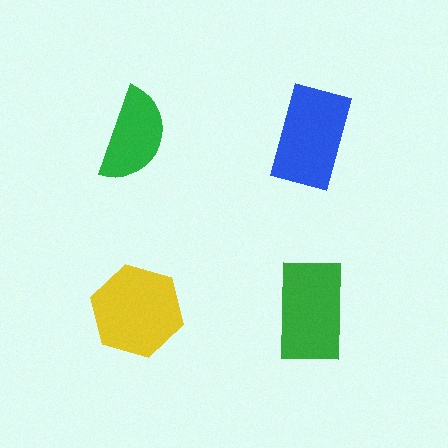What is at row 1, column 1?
A green semicircle.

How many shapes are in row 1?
2 shapes.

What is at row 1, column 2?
A blue rectangle.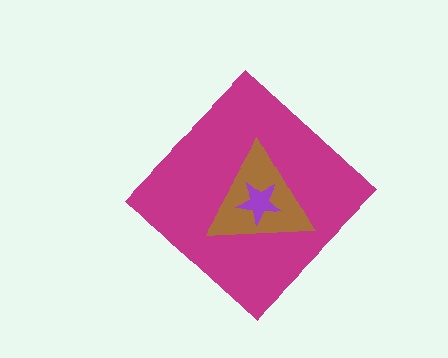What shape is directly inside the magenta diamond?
The brown triangle.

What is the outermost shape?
The magenta diamond.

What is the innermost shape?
The purple star.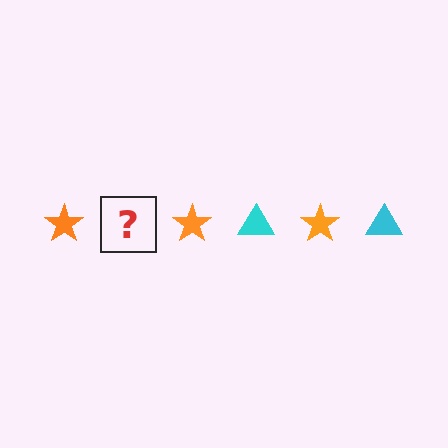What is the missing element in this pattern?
The missing element is a cyan triangle.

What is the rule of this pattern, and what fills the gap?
The rule is that the pattern alternates between orange star and cyan triangle. The gap should be filled with a cyan triangle.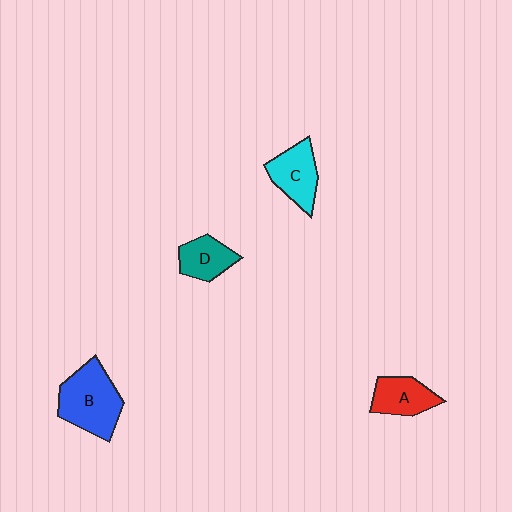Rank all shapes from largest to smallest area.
From largest to smallest: B (blue), C (cyan), A (red), D (teal).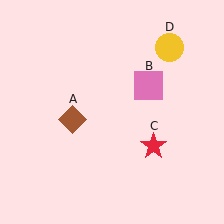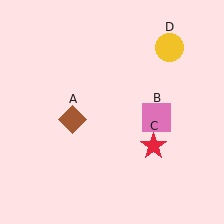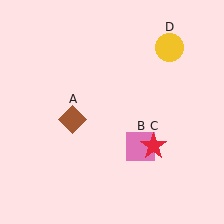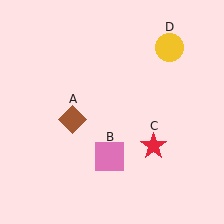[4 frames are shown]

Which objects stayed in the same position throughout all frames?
Brown diamond (object A) and red star (object C) and yellow circle (object D) remained stationary.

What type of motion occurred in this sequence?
The pink square (object B) rotated clockwise around the center of the scene.